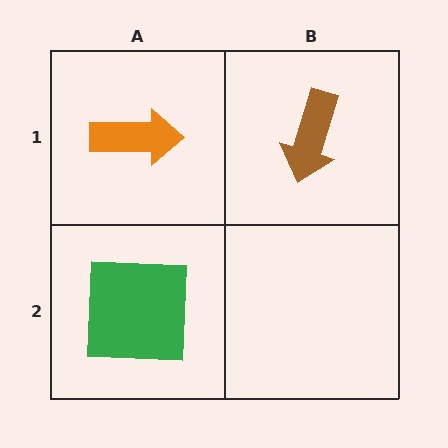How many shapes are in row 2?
1 shape.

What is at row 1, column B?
A brown arrow.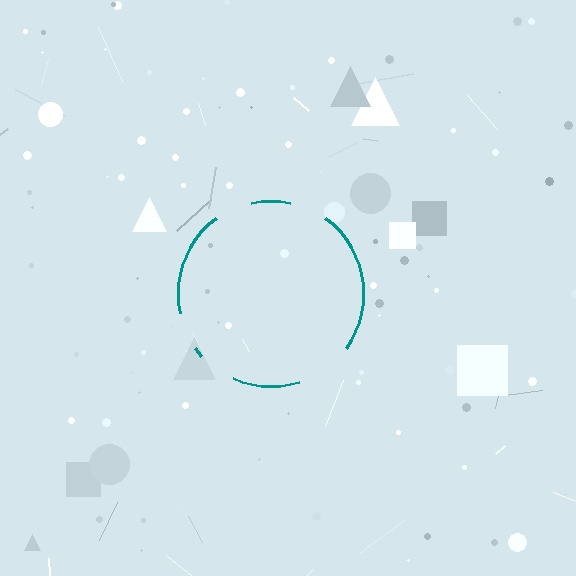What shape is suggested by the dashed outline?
The dashed outline suggests a circle.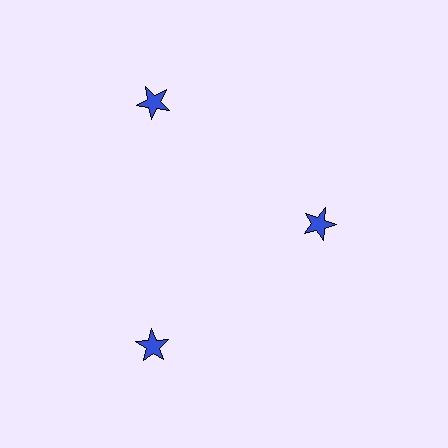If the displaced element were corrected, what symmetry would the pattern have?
It would have 3-fold rotational symmetry — the pattern would map onto itself every 120 degrees.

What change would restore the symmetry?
The symmetry would be restored by moving it outward, back onto the ring so that all 3 stars sit at equal angles and equal distance from the center.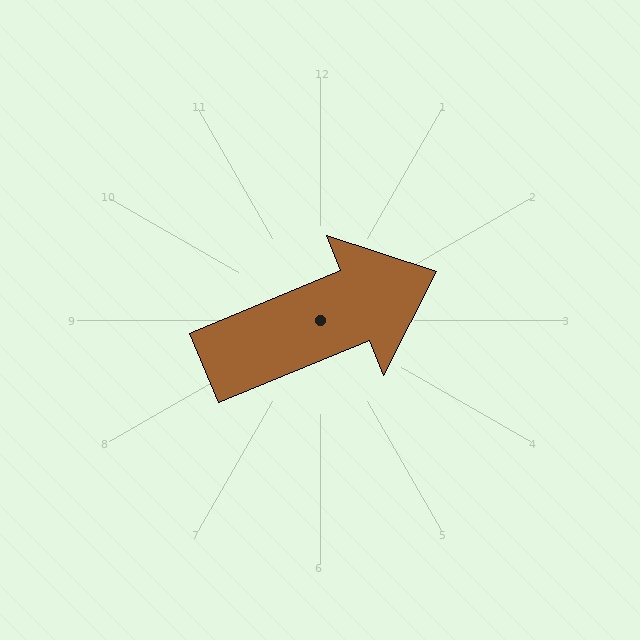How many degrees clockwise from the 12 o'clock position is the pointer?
Approximately 68 degrees.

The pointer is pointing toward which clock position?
Roughly 2 o'clock.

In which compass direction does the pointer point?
East.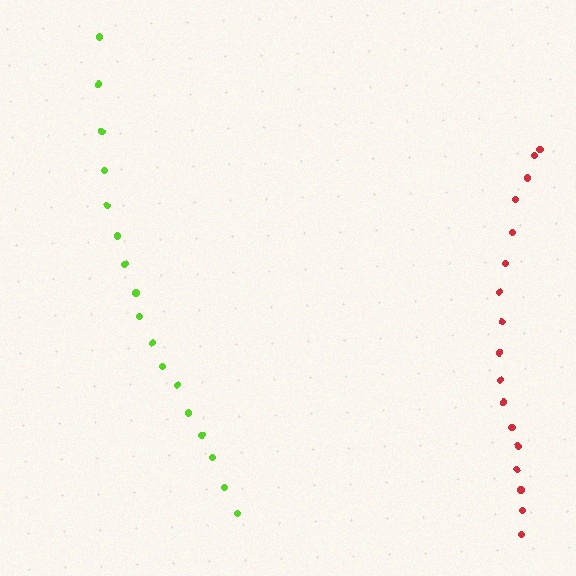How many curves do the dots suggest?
There are 2 distinct paths.